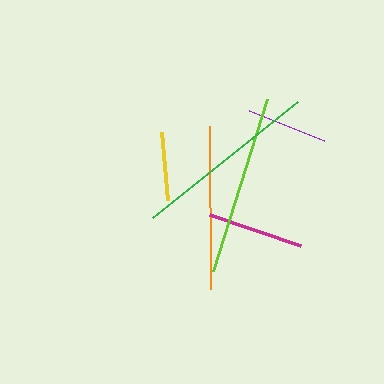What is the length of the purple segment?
The purple segment is approximately 81 pixels long.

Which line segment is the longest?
The green line is the longest at approximately 186 pixels.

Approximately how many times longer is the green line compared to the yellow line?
The green line is approximately 2.7 times the length of the yellow line.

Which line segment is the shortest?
The yellow line is the shortest at approximately 69 pixels.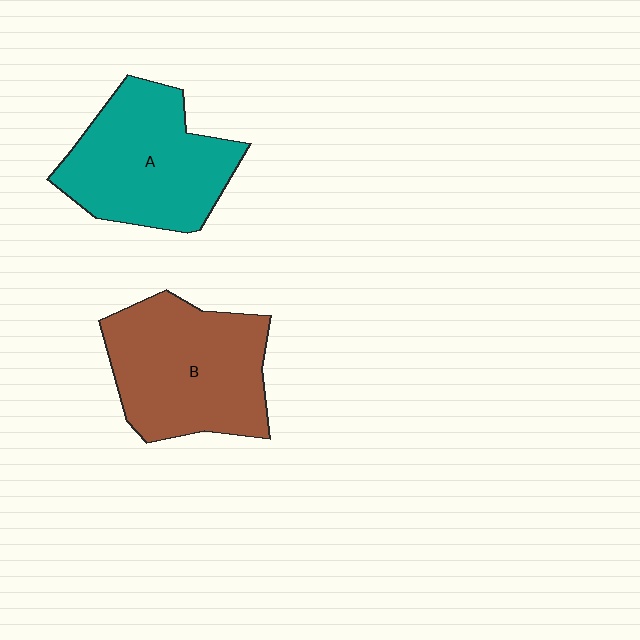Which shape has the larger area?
Shape B (brown).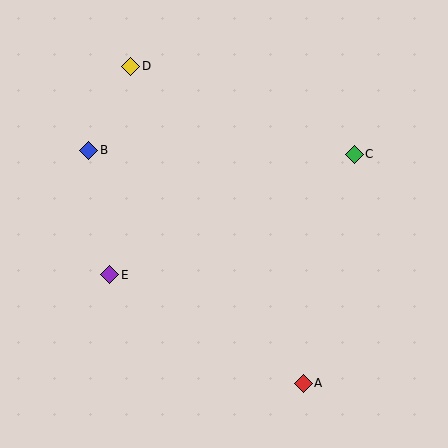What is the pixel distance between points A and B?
The distance between A and B is 317 pixels.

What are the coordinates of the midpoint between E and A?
The midpoint between E and A is at (206, 329).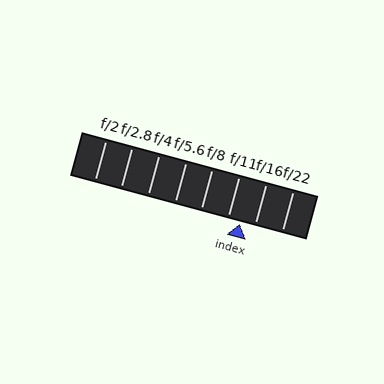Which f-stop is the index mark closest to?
The index mark is closest to f/11.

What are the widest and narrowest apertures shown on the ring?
The widest aperture shown is f/2 and the narrowest is f/22.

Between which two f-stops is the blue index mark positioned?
The index mark is between f/11 and f/16.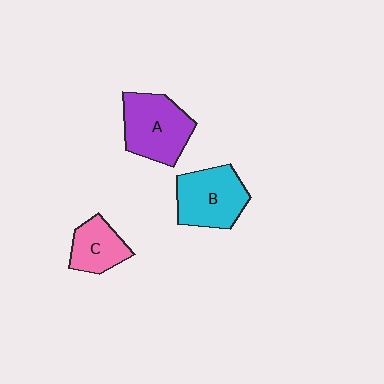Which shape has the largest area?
Shape A (purple).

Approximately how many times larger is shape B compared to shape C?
Approximately 1.5 times.